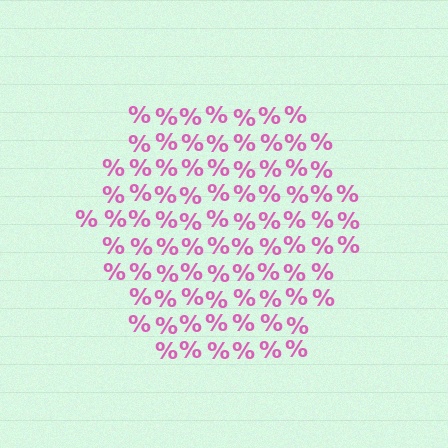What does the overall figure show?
The overall figure shows a hexagon.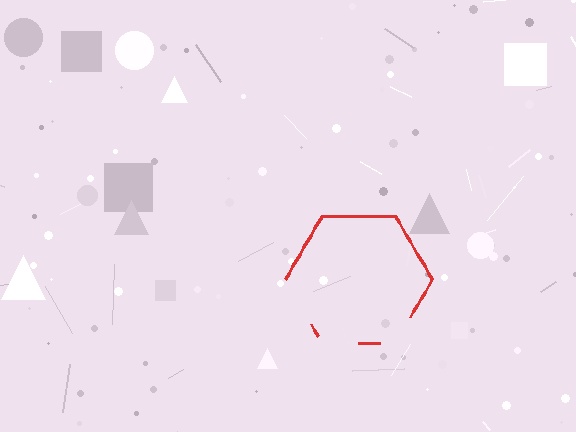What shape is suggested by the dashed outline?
The dashed outline suggests a hexagon.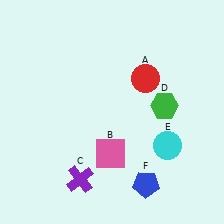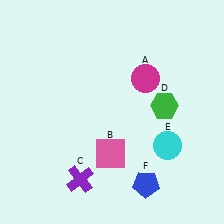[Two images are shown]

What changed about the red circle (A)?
In Image 1, A is red. In Image 2, it changed to magenta.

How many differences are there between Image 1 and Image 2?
There is 1 difference between the two images.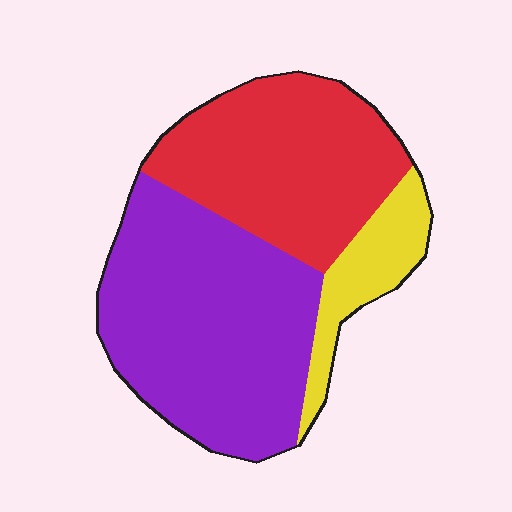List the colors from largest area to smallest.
From largest to smallest: purple, red, yellow.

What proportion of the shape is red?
Red takes up about three eighths (3/8) of the shape.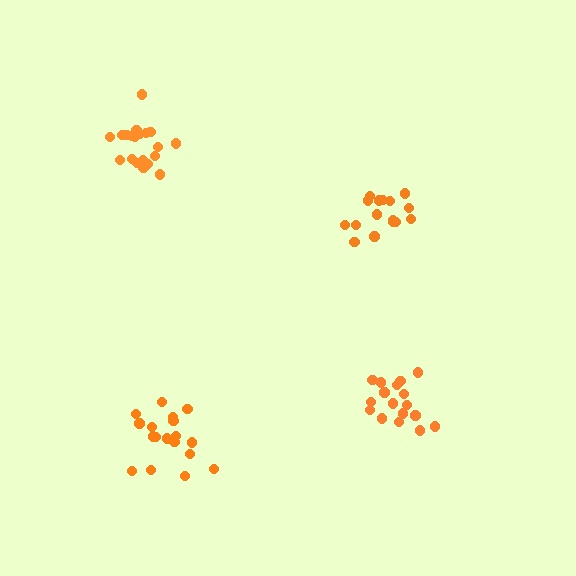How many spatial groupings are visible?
There are 4 spatial groupings.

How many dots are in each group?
Group 1: 16 dots, Group 2: 17 dots, Group 3: 20 dots, Group 4: 18 dots (71 total).